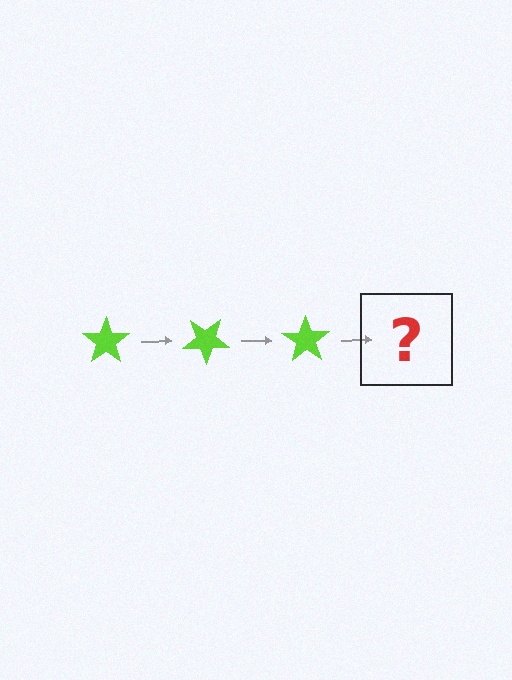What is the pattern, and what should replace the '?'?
The pattern is that the star rotates 35 degrees each step. The '?' should be a lime star rotated 105 degrees.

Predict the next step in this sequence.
The next step is a lime star rotated 105 degrees.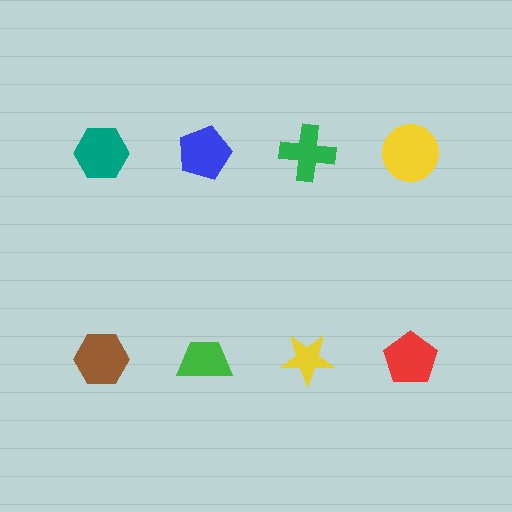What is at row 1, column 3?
A green cross.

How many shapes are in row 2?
4 shapes.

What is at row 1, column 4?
A yellow circle.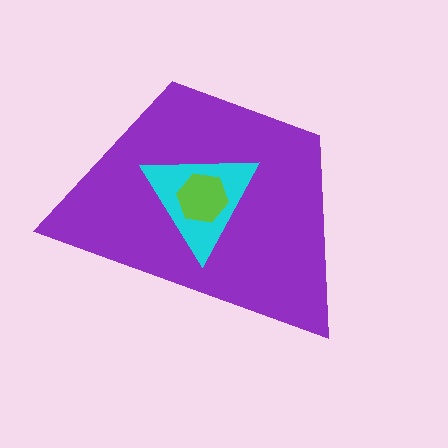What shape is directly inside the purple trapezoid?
The cyan triangle.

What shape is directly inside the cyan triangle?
The lime hexagon.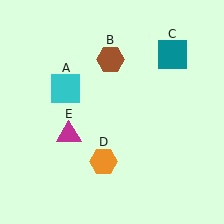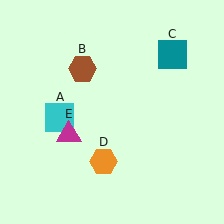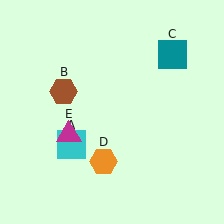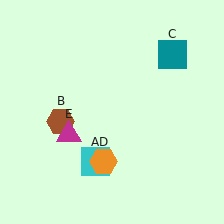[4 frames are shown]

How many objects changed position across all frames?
2 objects changed position: cyan square (object A), brown hexagon (object B).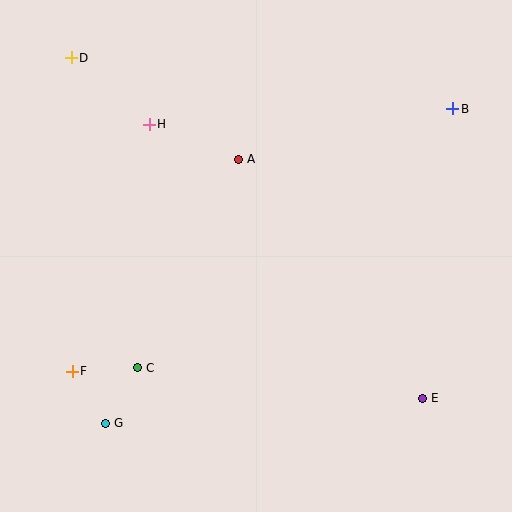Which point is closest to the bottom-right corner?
Point E is closest to the bottom-right corner.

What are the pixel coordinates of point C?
Point C is at (138, 368).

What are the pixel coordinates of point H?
Point H is at (149, 124).